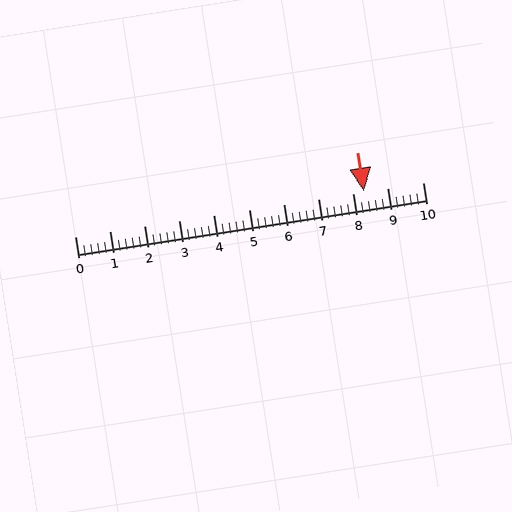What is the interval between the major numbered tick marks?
The major tick marks are spaced 1 units apart.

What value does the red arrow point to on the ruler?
The red arrow points to approximately 8.3.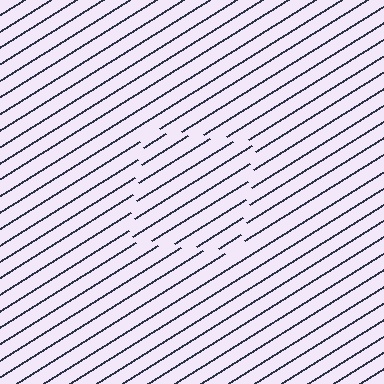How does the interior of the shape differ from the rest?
The interior of the shape contains the same grating, shifted by half a period — the contour is defined by the phase discontinuity where line-ends from the inner and outer gratings abut.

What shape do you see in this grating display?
An illusory square. The interior of the shape contains the same grating, shifted by half a period — the contour is defined by the phase discontinuity where line-ends from the inner and outer gratings abut.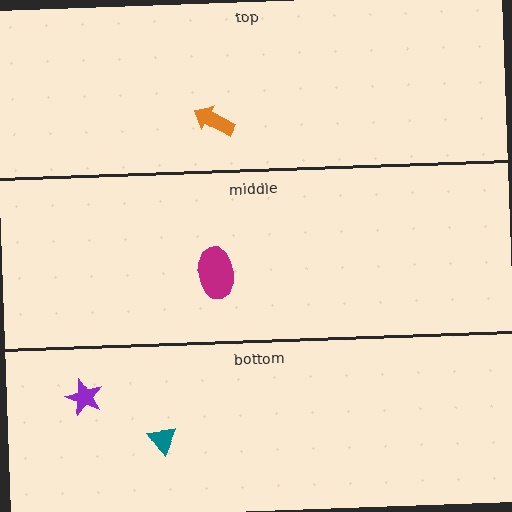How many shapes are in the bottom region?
2.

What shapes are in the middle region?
The magenta ellipse.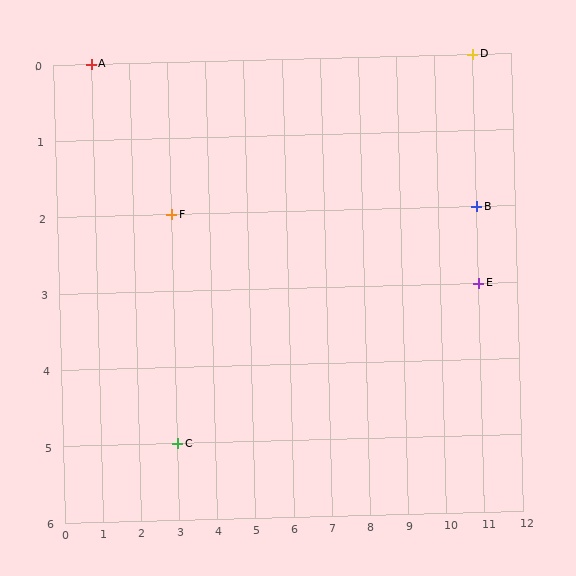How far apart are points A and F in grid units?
Points A and F are 2 columns and 2 rows apart (about 2.8 grid units diagonally).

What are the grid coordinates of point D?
Point D is at grid coordinates (11, 0).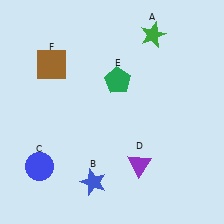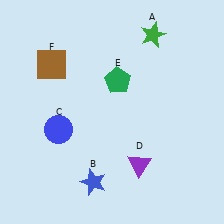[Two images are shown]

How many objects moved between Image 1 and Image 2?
1 object moved between the two images.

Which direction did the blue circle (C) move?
The blue circle (C) moved up.